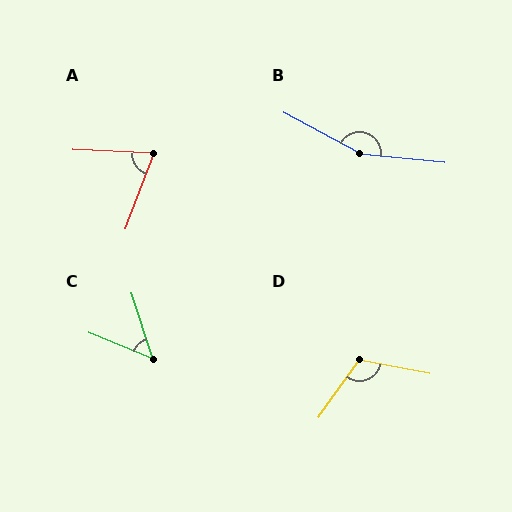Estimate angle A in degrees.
Approximately 72 degrees.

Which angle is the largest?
B, at approximately 157 degrees.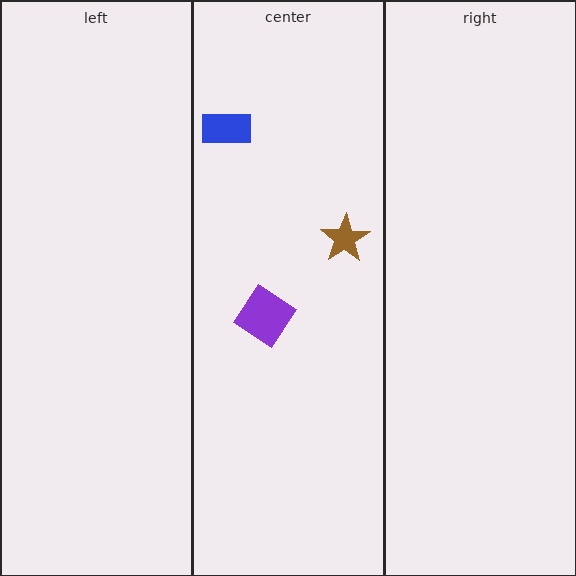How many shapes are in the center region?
3.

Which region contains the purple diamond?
The center region.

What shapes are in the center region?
The brown star, the blue rectangle, the purple diamond.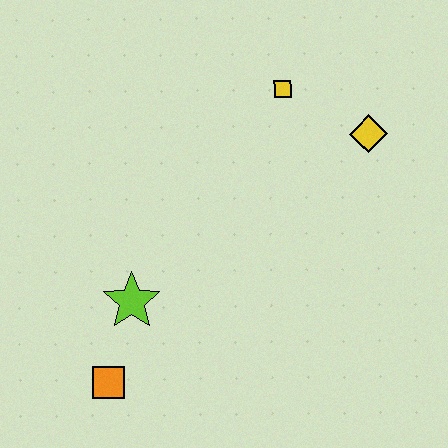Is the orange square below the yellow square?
Yes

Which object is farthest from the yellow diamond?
The orange square is farthest from the yellow diamond.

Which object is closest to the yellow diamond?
The yellow square is closest to the yellow diamond.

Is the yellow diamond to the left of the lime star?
No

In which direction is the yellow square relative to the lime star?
The yellow square is above the lime star.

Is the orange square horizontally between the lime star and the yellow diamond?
No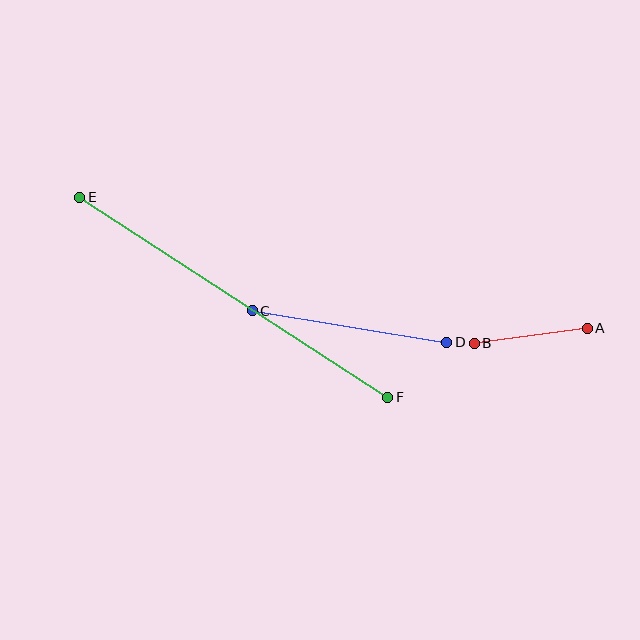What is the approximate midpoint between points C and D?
The midpoint is at approximately (349, 326) pixels.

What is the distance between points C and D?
The distance is approximately 197 pixels.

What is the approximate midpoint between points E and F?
The midpoint is at approximately (234, 297) pixels.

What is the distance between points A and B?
The distance is approximately 114 pixels.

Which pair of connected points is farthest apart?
Points E and F are farthest apart.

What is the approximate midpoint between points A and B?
The midpoint is at approximately (531, 336) pixels.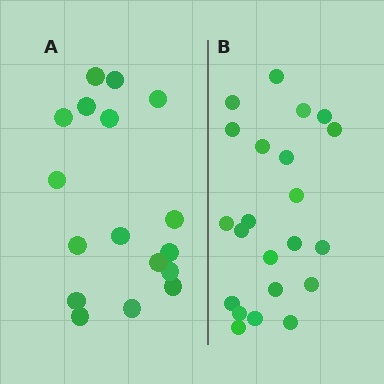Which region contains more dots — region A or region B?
Region B (the right region) has more dots.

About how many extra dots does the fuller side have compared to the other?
Region B has about 5 more dots than region A.